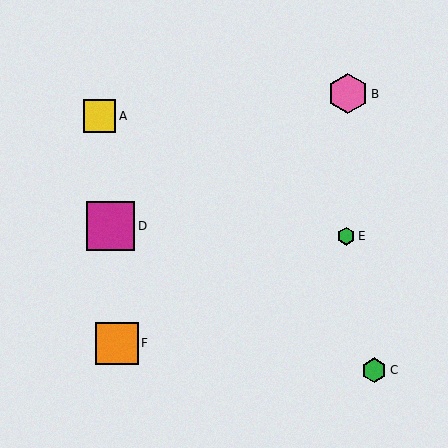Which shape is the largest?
The magenta square (labeled D) is the largest.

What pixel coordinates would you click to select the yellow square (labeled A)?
Click at (99, 116) to select the yellow square A.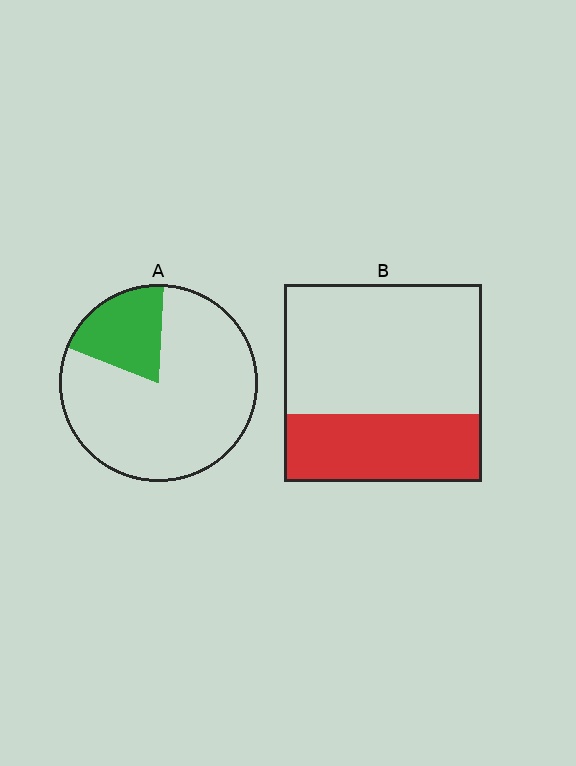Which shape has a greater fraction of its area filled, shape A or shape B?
Shape B.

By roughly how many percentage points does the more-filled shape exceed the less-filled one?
By roughly 15 percentage points (B over A).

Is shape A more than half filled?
No.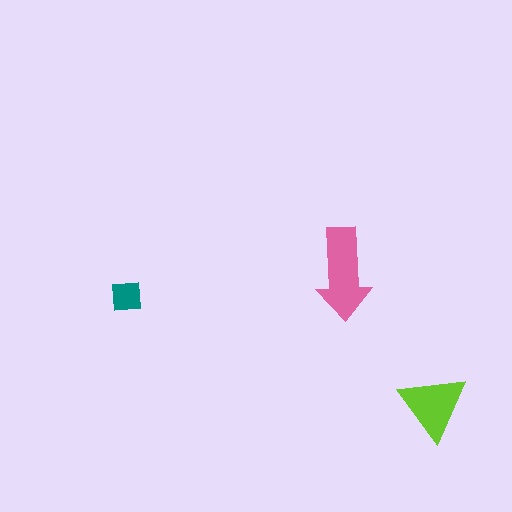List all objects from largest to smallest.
The pink arrow, the lime triangle, the teal square.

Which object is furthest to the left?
The teal square is leftmost.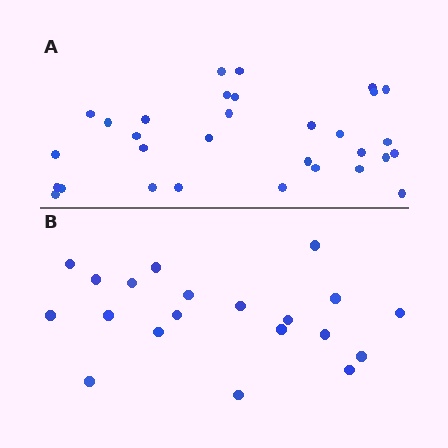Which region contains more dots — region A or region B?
Region A (the top region) has more dots.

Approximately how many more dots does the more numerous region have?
Region A has roughly 12 or so more dots than region B.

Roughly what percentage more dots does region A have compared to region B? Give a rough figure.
About 55% more.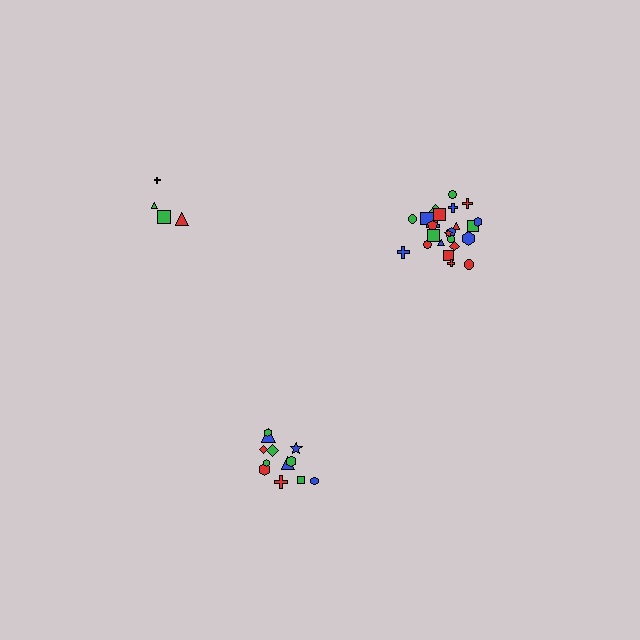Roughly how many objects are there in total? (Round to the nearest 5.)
Roughly 40 objects in total.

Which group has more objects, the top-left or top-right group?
The top-right group.